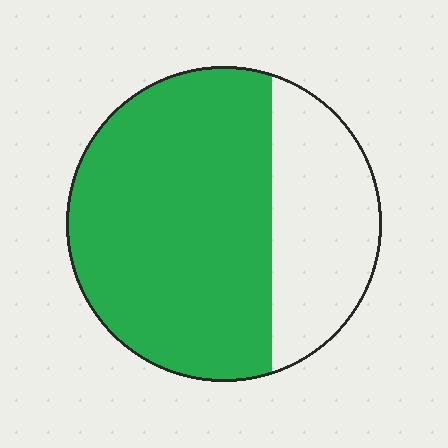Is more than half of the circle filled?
Yes.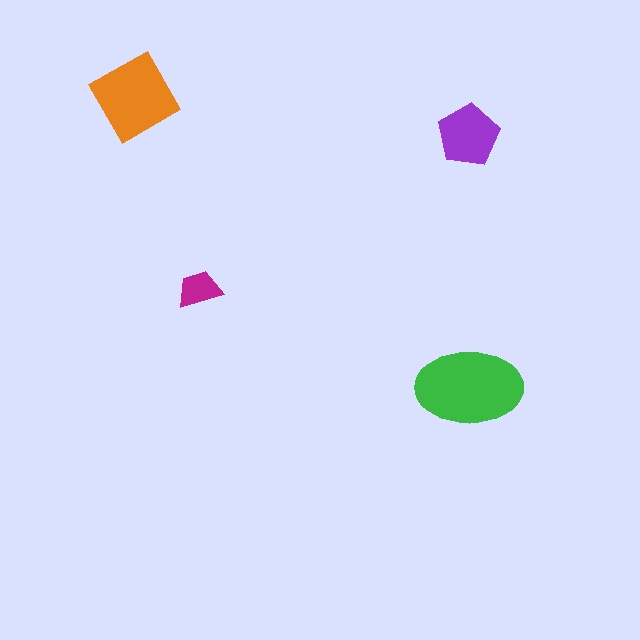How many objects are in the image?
There are 4 objects in the image.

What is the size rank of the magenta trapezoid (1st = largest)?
4th.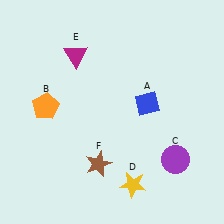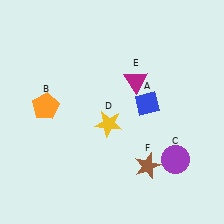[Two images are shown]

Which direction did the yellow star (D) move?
The yellow star (D) moved up.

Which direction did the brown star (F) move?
The brown star (F) moved right.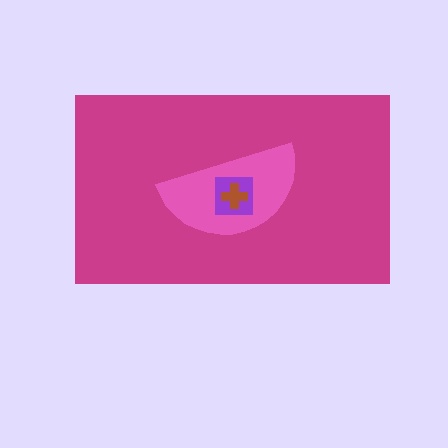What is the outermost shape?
The magenta rectangle.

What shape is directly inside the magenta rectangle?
The pink semicircle.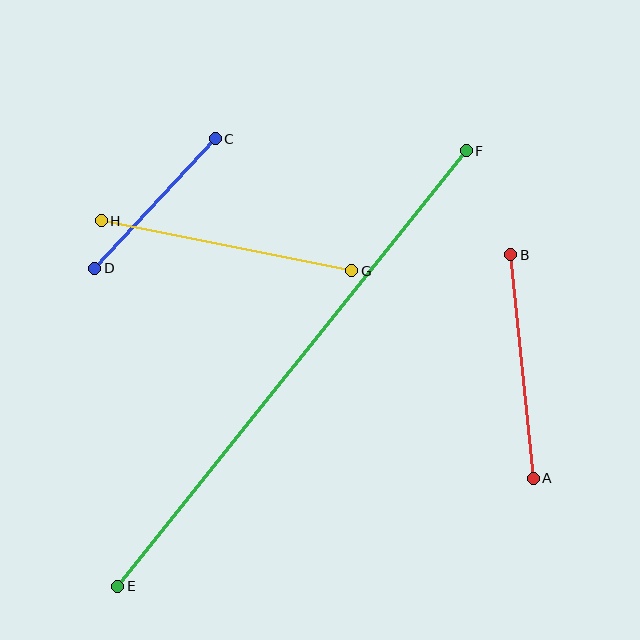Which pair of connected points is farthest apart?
Points E and F are farthest apart.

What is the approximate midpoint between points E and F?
The midpoint is at approximately (292, 369) pixels.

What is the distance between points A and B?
The distance is approximately 225 pixels.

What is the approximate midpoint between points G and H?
The midpoint is at approximately (226, 246) pixels.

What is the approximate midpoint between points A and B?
The midpoint is at approximately (522, 367) pixels.